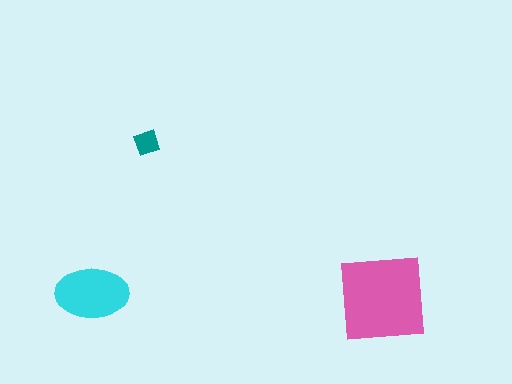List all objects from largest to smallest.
The pink square, the cyan ellipse, the teal diamond.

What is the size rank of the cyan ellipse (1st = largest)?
2nd.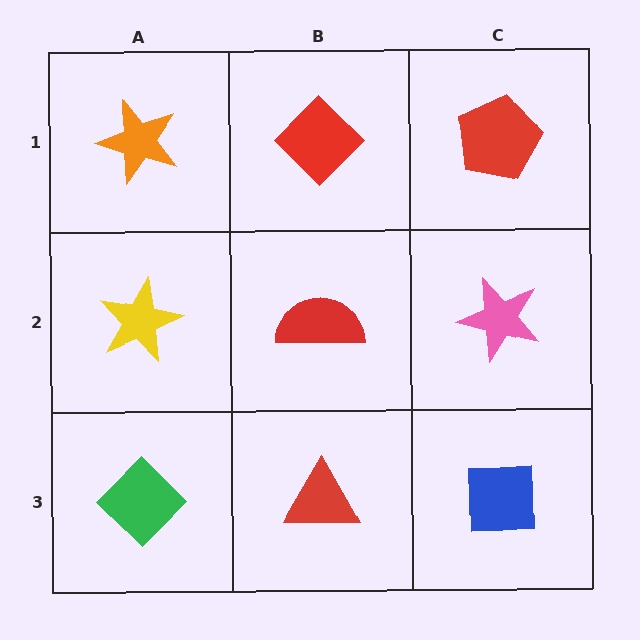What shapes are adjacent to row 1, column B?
A red semicircle (row 2, column B), an orange star (row 1, column A), a red pentagon (row 1, column C).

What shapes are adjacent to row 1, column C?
A pink star (row 2, column C), a red diamond (row 1, column B).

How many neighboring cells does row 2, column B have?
4.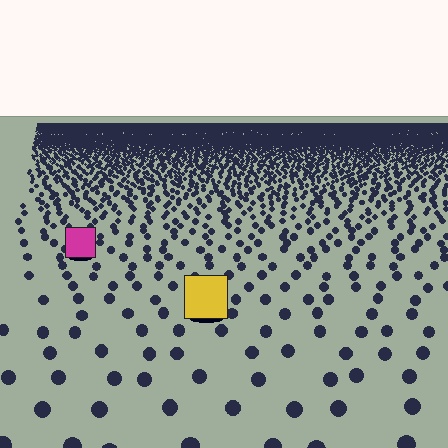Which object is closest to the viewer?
The yellow square is closest. The texture marks near it are larger and more spread out.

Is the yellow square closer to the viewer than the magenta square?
Yes. The yellow square is closer — you can tell from the texture gradient: the ground texture is coarser near it.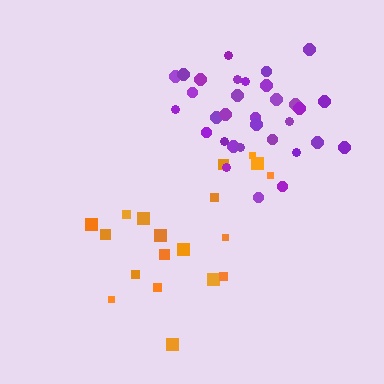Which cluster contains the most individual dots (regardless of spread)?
Purple (32).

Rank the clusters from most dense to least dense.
purple, orange.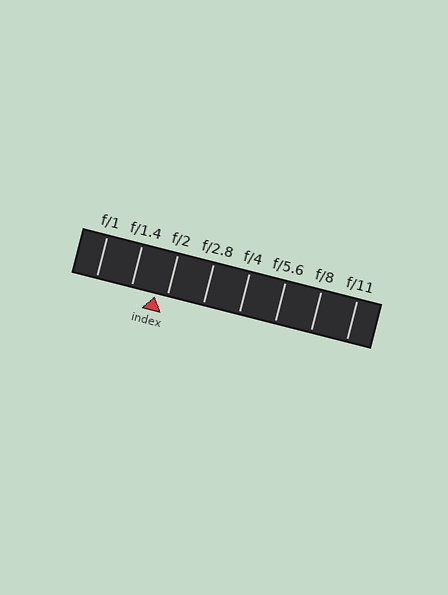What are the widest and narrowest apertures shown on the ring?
The widest aperture shown is f/1 and the narrowest is f/11.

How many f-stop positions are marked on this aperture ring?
There are 8 f-stop positions marked.